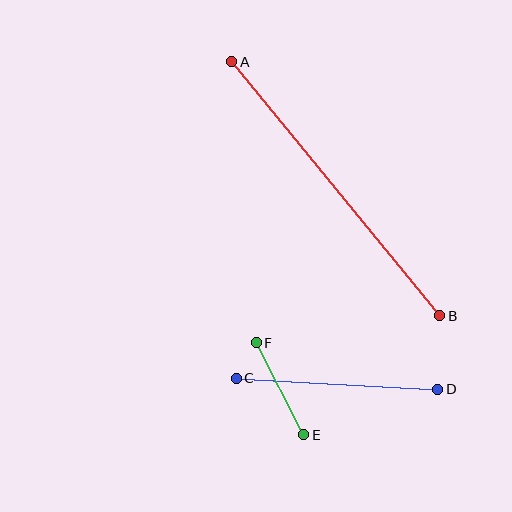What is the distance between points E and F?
The distance is approximately 104 pixels.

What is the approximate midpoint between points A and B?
The midpoint is at approximately (336, 189) pixels.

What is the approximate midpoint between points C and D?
The midpoint is at approximately (337, 384) pixels.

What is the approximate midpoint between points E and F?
The midpoint is at approximately (280, 389) pixels.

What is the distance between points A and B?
The distance is approximately 328 pixels.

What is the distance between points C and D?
The distance is approximately 202 pixels.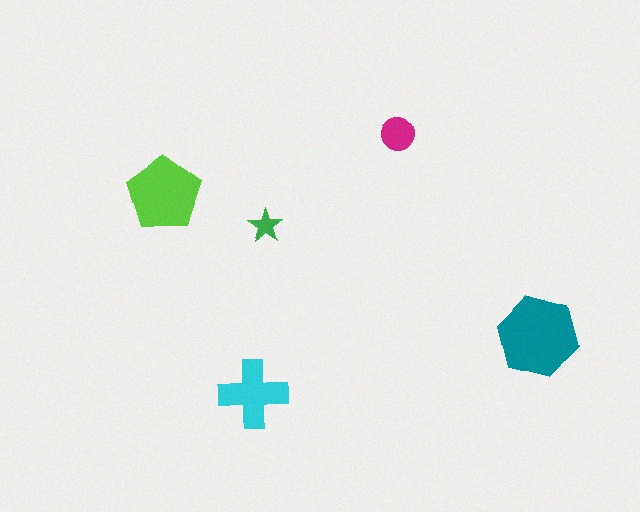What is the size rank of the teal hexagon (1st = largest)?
1st.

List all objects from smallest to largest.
The green star, the magenta circle, the cyan cross, the lime pentagon, the teal hexagon.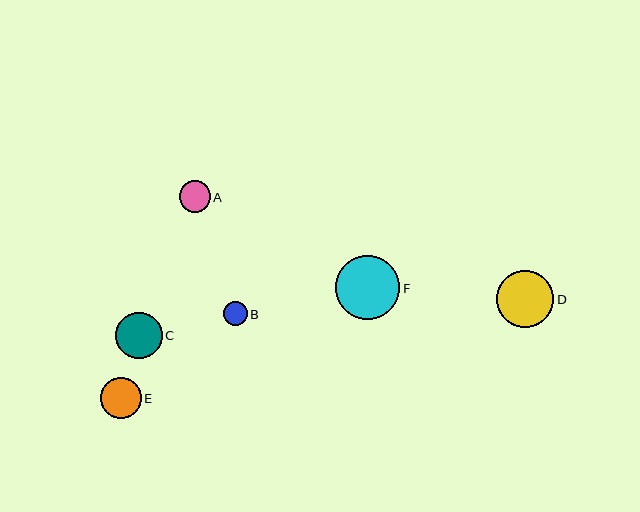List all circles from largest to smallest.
From largest to smallest: F, D, C, E, A, B.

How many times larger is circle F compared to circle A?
Circle F is approximately 2.0 times the size of circle A.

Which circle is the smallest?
Circle B is the smallest with a size of approximately 24 pixels.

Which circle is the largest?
Circle F is the largest with a size of approximately 64 pixels.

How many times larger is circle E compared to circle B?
Circle E is approximately 1.7 times the size of circle B.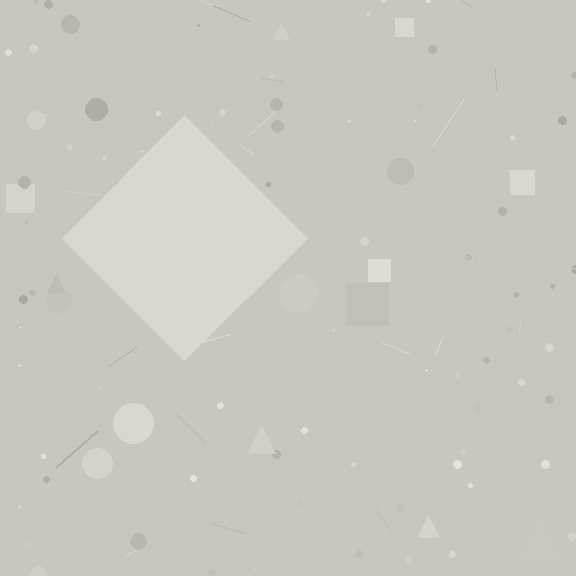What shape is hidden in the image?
A diamond is hidden in the image.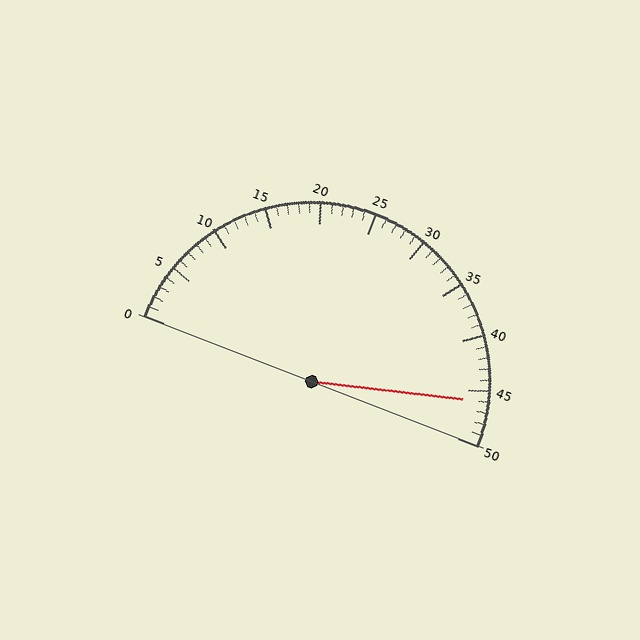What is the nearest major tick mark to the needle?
The nearest major tick mark is 45.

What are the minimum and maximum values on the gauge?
The gauge ranges from 0 to 50.